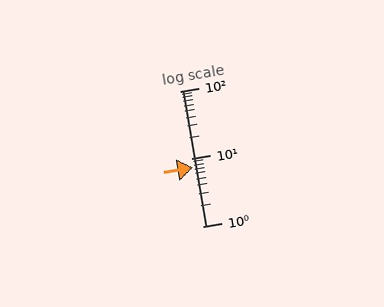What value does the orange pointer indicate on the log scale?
The pointer indicates approximately 7.4.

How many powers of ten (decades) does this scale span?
The scale spans 2 decades, from 1 to 100.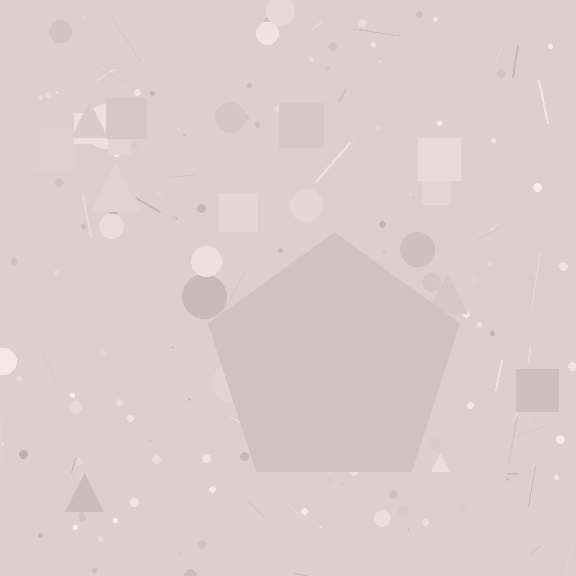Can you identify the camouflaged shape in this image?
The camouflaged shape is a pentagon.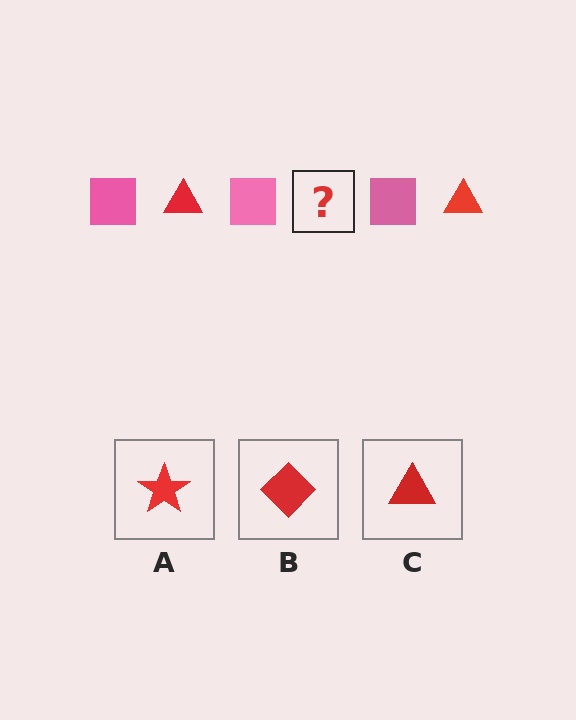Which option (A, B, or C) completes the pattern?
C.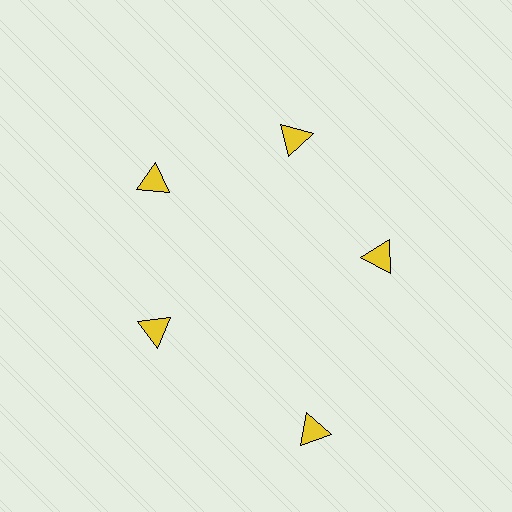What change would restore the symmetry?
The symmetry would be restored by moving it inward, back onto the ring so that all 5 triangles sit at equal angles and equal distance from the center.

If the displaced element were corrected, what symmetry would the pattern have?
It would have 5-fold rotational symmetry — the pattern would map onto itself every 72 degrees.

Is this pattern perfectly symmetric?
No. The 5 yellow triangles are arranged in a ring, but one element near the 5 o'clock position is pushed outward from the center, breaking the 5-fold rotational symmetry.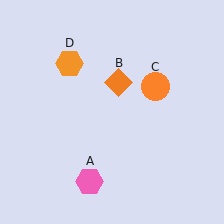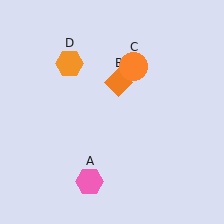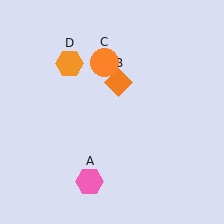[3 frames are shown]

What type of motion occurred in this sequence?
The orange circle (object C) rotated counterclockwise around the center of the scene.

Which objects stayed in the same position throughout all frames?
Pink hexagon (object A) and orange diamond (object B) and orange hexagon (object D) remained stationary.